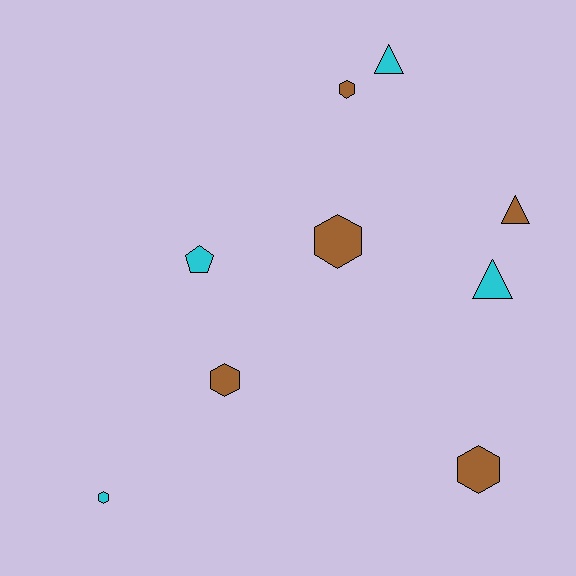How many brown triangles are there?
There is 1 brown triangle.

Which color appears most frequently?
Brown, with 5 objects.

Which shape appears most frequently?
Hexagon, with 5 objects.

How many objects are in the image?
There are 9 objects.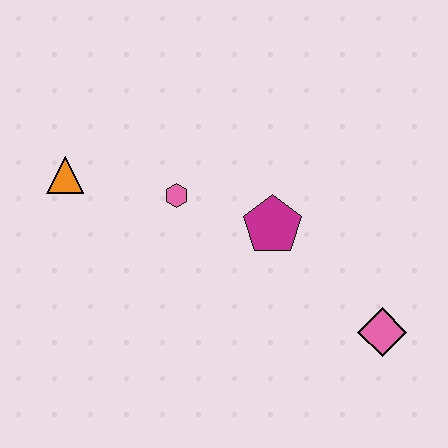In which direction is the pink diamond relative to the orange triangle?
The pink diamond is to the right of the orange triangle.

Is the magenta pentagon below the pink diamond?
No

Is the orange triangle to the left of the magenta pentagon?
Yes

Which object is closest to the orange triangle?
The pink hexagon is closest to the orange triangle.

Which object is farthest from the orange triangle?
The pink diamond is farthest from the orange triangle.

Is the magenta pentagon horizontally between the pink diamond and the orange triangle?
Yes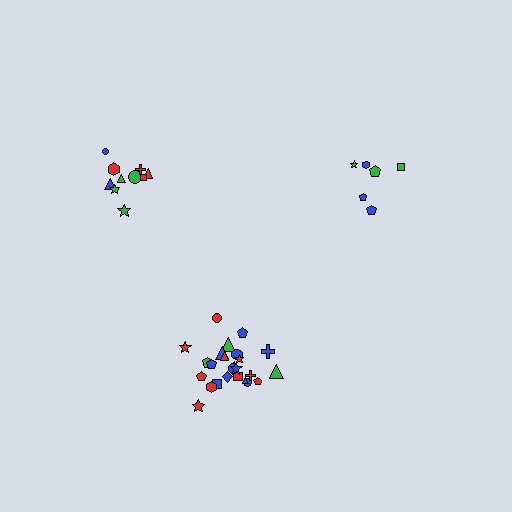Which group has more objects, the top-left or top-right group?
The top-left group.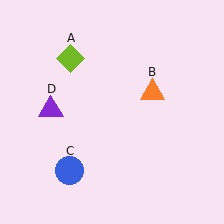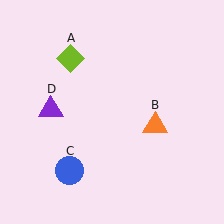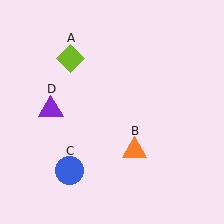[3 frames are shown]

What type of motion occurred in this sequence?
The orange triangle (object B) rotated clockwise around the center of the scene.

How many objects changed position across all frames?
1 object changed position: orange triangle (object B).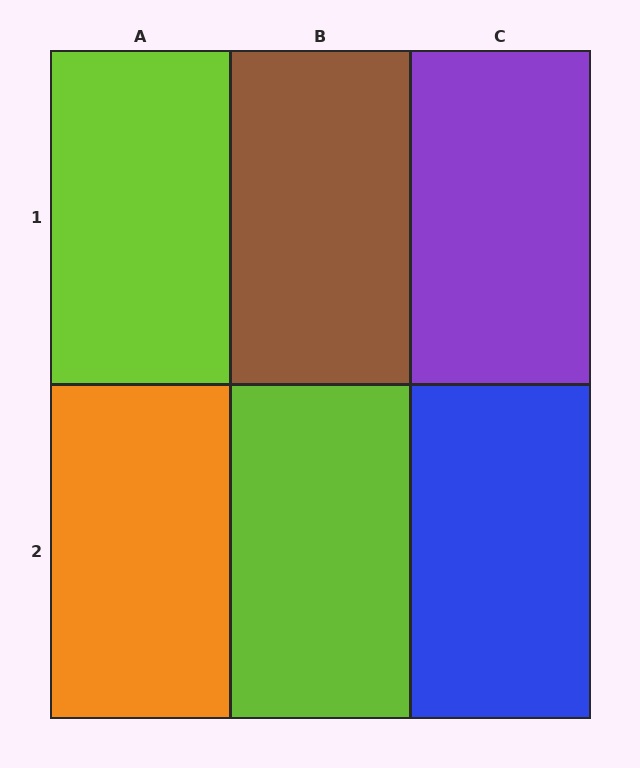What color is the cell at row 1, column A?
Lime.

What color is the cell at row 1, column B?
Brown.